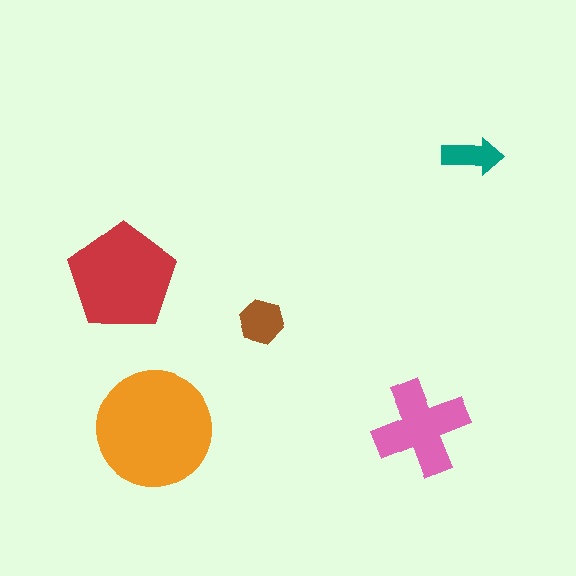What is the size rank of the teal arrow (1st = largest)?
5th.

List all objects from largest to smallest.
The orange circle, the red pentagon, the pink cross, the brown hexagon, the teal arrow.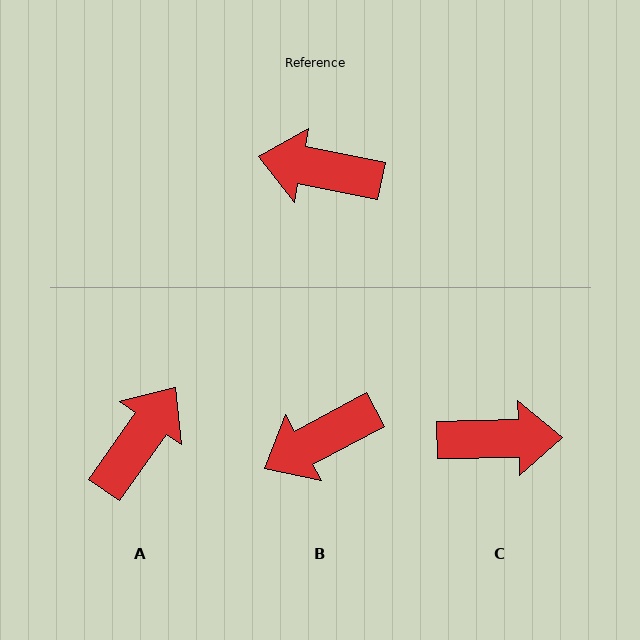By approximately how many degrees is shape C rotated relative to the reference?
Approximately 168 degrees clockwise.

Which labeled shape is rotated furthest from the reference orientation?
C, about 168 degrees away.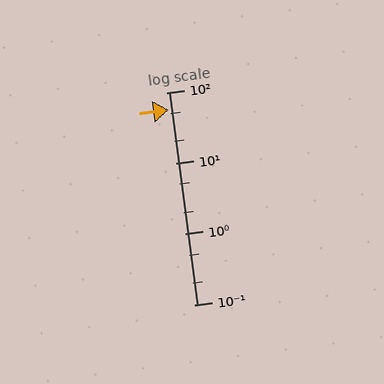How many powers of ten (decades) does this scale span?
The scale spans 3 decades, from 0.1 to 100.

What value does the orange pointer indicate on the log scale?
The pointer indicates approximately 57.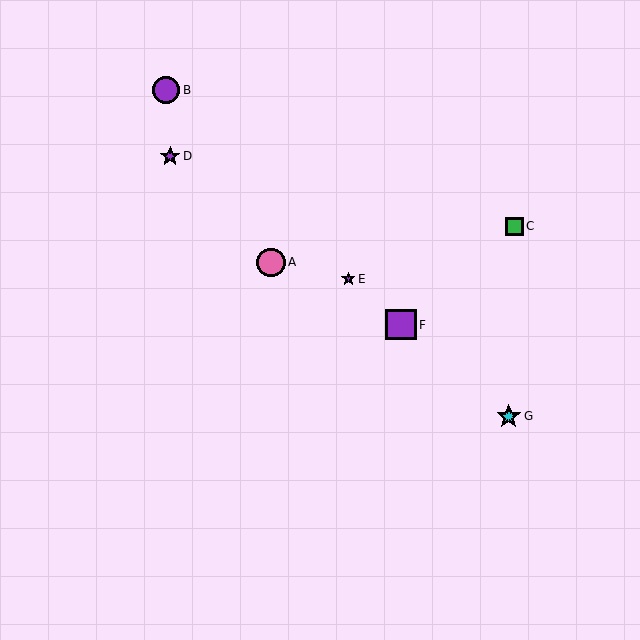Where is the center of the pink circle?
The center of the pink circle is at (271, 262).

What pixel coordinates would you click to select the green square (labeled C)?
Click at (514, 226) to select the green square C.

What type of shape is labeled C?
Shape C is a green square.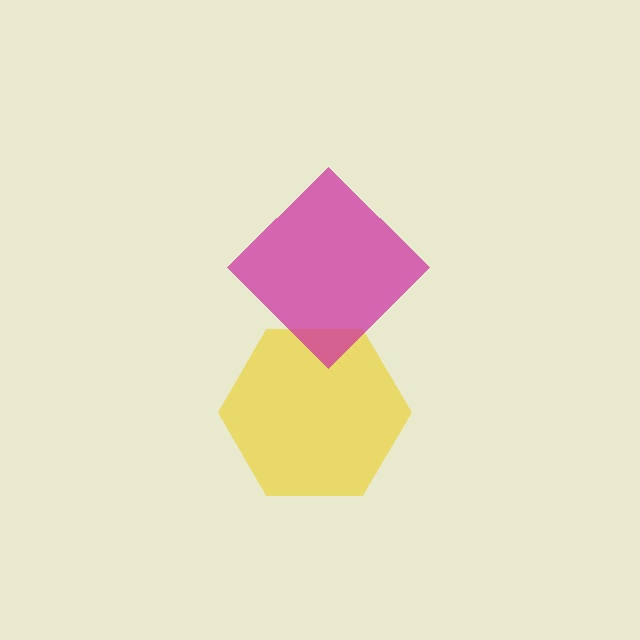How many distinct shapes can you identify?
There are 2 distinct shapes: a yellow hexagon, a magenta diamond.